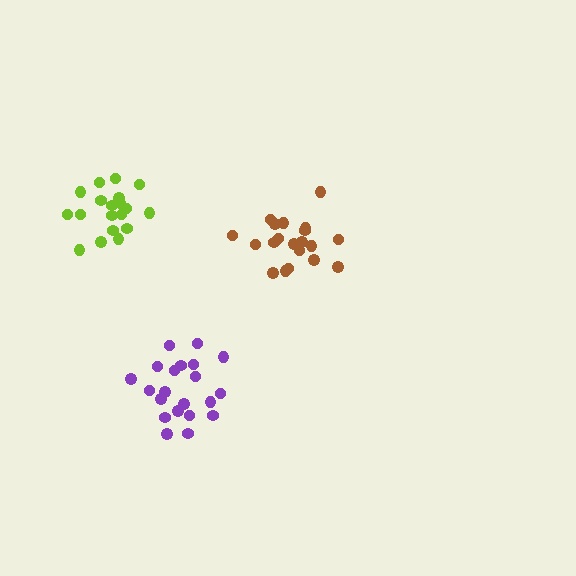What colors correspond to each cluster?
The clusters are colored: brown, purple, lime.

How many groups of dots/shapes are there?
There are 3 groups.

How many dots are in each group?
Group 1: 20 dots, Group 2: 21 dots, Group 3: 19 dots (60 total).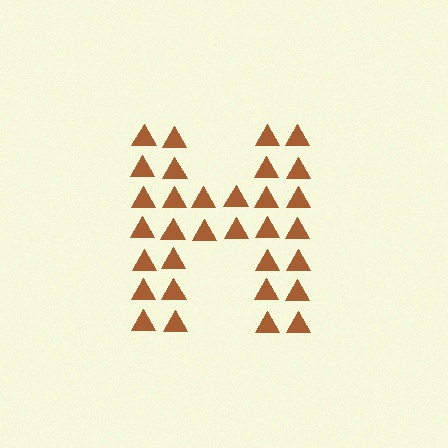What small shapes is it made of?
It is made of small triangles.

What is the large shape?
The large shape is the letter H.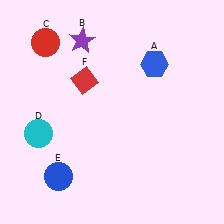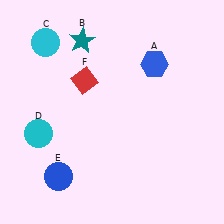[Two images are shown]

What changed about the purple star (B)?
In Image 1, B is purple. In Image 2, it changed to teal.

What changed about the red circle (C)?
In Image 1, C is red. In Image 2, it changed to cyan.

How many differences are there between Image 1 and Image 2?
There are 2 differences between the two images.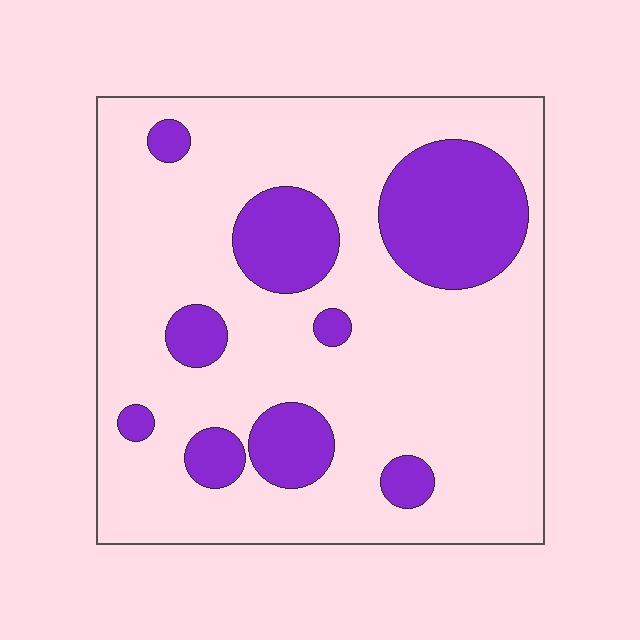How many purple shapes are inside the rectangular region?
9.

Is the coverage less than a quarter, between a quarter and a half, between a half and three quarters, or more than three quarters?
Less than a quarter.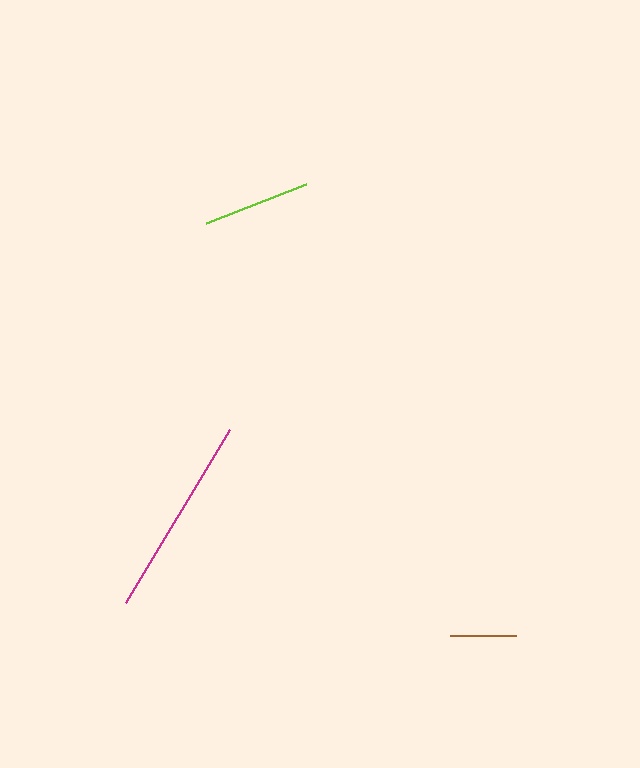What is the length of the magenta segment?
The magenta segment is approximately 203 pixels long.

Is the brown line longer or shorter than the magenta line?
The magenta line is longer than the brown line.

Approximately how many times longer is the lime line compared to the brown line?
The lime line is approximately 1.6 times the length of the brown line.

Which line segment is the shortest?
The brown line is the shortest at approximately 66 pixels.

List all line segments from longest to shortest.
From longest to shortest: magenta, lime, brown.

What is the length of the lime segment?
The lime segment is approximately 108 pixels long.